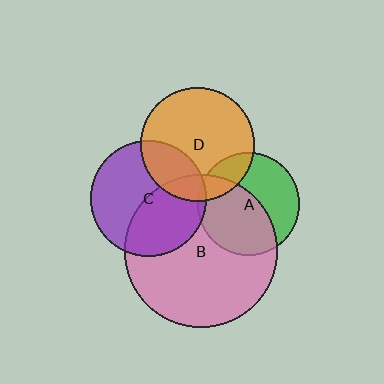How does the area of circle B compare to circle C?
Approximately 1.8 times.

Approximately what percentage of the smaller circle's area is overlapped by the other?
Approximately 45%.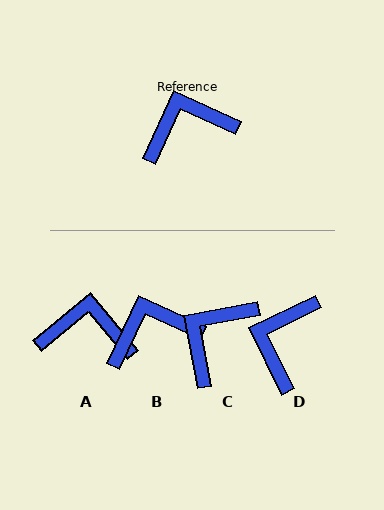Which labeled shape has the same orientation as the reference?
B.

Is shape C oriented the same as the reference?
No, it is off by about 35 degrees.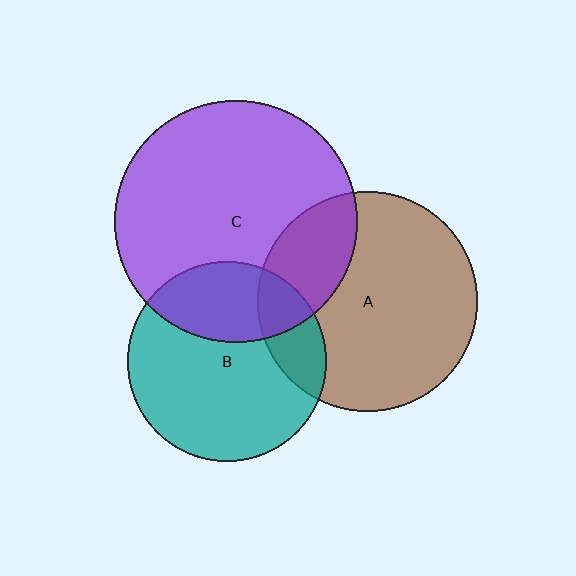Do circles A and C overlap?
Yes.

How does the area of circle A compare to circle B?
Approximately 1.2 times.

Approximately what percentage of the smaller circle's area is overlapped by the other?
Approximately 25%.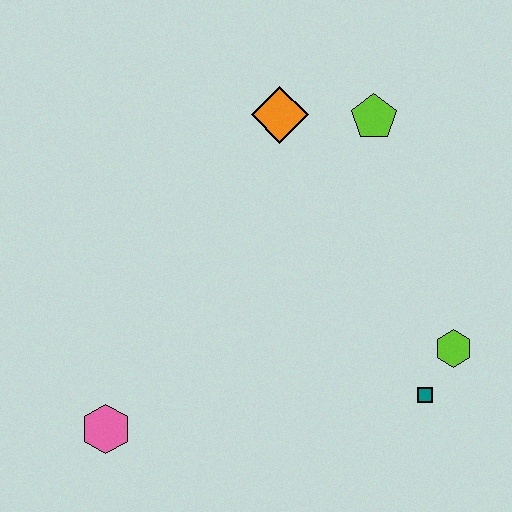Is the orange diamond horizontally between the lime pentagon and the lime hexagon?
No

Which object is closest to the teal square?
The lime hexagon is closest to the teal square.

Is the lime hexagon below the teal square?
No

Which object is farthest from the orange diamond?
The pink hexagon is farthest from the orange diamond.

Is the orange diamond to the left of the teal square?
Yes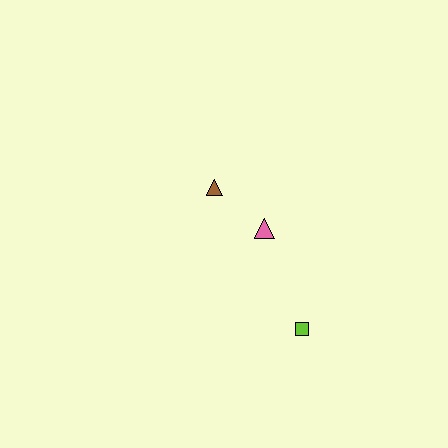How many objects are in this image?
There are 3 objects.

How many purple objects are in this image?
There are no purple objects.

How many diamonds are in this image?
There are no diamonds.